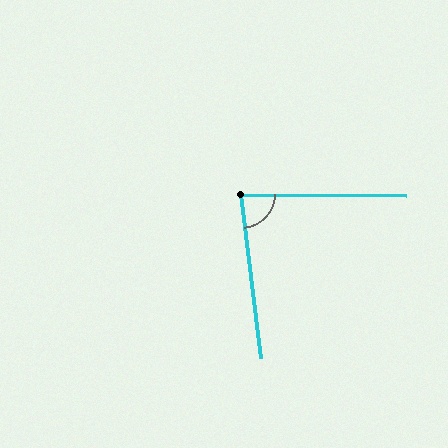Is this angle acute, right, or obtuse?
It is acute.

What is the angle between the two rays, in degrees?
Approximately 83 degrees.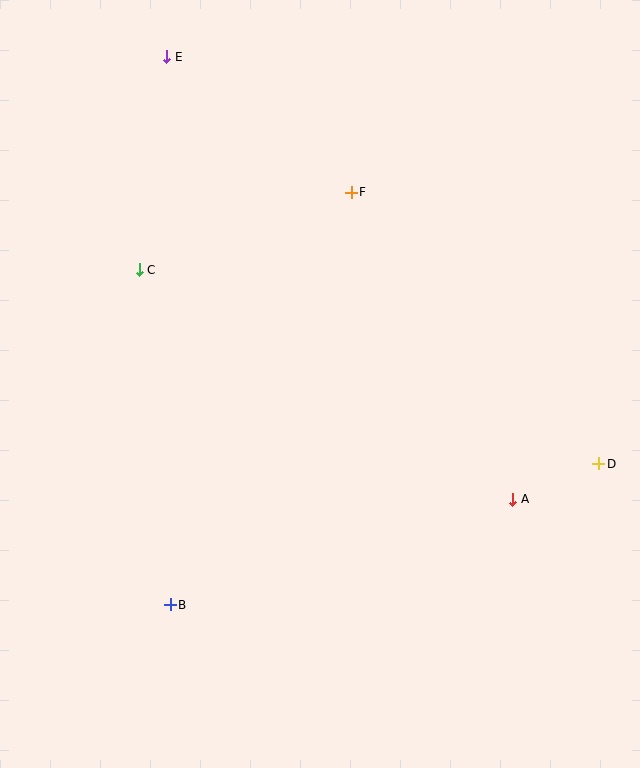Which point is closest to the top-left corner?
Point E is closest to the top-left corner.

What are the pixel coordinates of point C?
Point C is at (139, 270).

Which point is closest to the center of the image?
Point F at (351, 192) is closest to the center.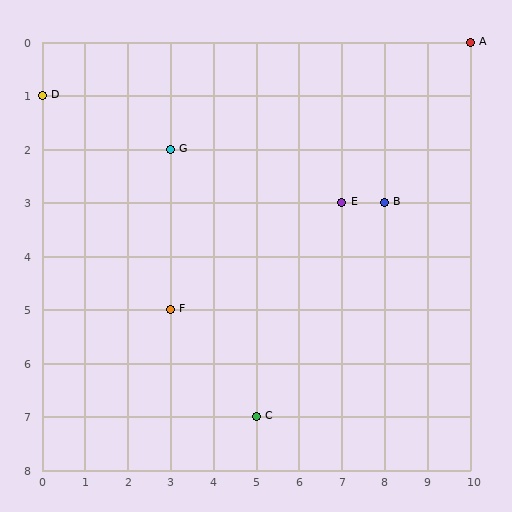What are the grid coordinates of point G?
Point G is at grid coordinates (3, 2).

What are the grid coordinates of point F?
Point F is at grid coordinates (3, 5).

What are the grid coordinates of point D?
Point D is at grid coordinates (0, 1).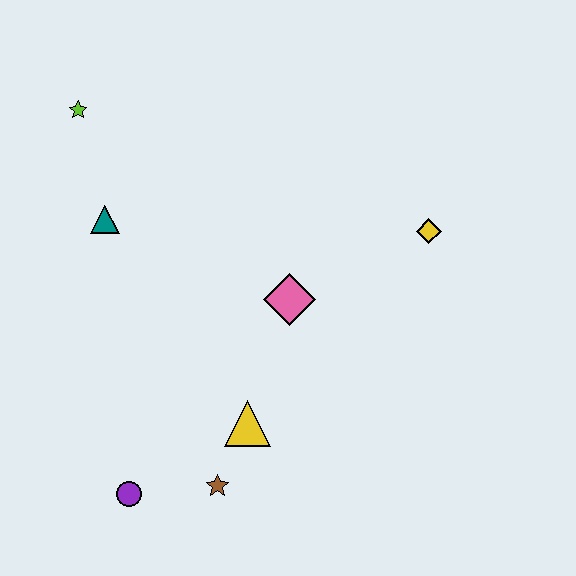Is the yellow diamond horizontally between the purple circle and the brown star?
No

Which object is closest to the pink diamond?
The yellow triangle is closest to the pink diamond.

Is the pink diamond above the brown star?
Yes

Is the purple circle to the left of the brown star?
Yes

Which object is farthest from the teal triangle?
The yellow diamond is farthest from the teal triangle.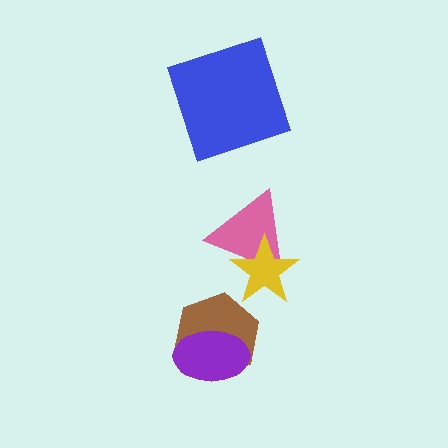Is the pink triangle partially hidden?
Yes, it is partially covered by another shape.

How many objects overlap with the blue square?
0 objects overlap with the blue square.